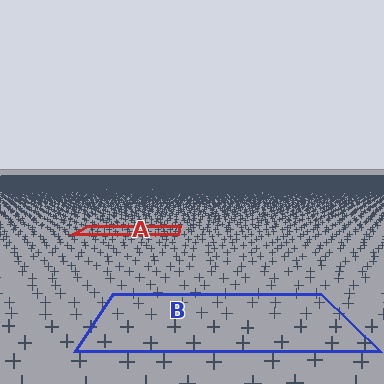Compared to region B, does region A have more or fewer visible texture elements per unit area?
Region A has more texture elements per unit area — they are packed more densely because it is farther away.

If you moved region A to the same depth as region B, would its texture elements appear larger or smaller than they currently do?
They would appear larger. At a closer depth, the same texture elements are projected at a bigger on-screen size.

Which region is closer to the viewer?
Region B is closer. The texture elements there are larger and more spread out.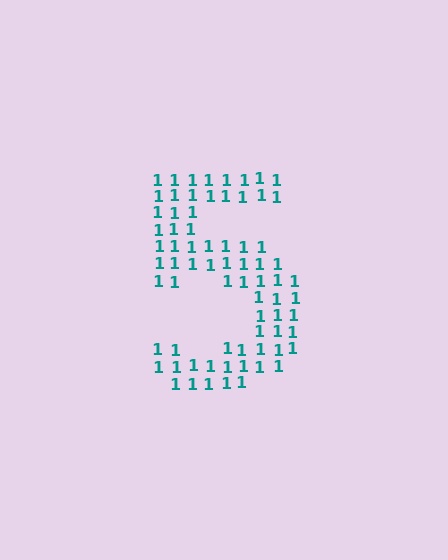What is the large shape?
The large shape is the digit 5.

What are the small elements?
The small elements are digit 1's.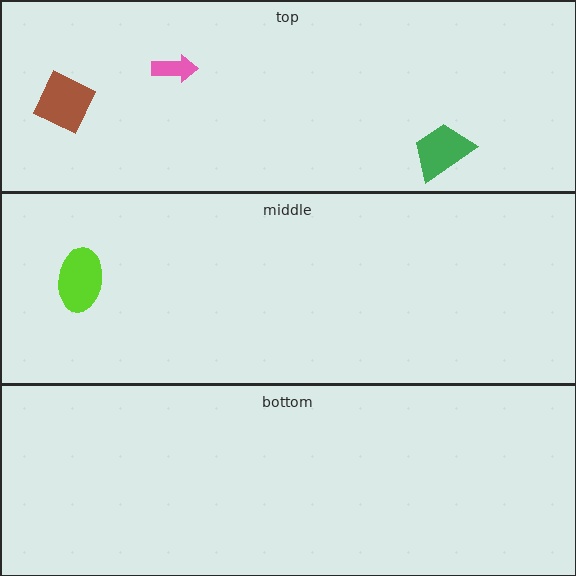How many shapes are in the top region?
3.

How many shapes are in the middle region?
1.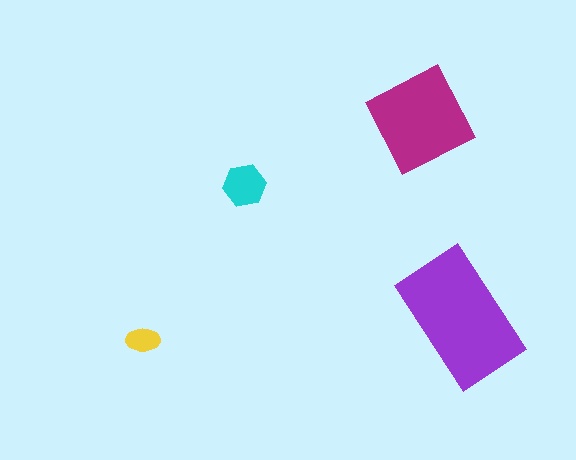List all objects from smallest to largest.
The yellow ellipse, the cyan hexagon, the magenta square, the purple rectangle.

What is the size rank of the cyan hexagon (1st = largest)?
3rd.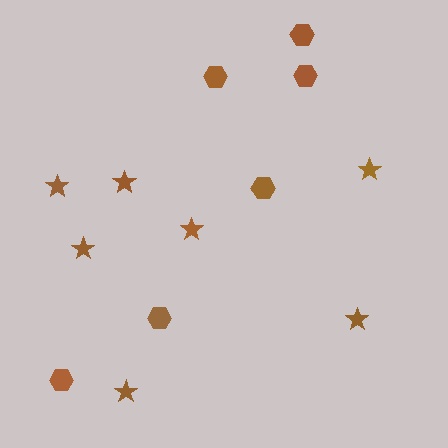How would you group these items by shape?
There are 2 groups: one group of stars (7) and one group of hexagons (6).